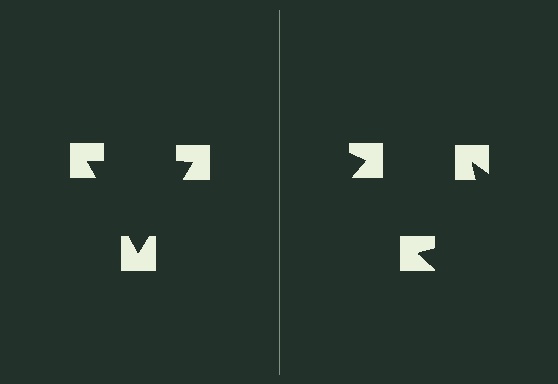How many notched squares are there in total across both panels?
6 — 3 on each side.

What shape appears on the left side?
An illusory triangle.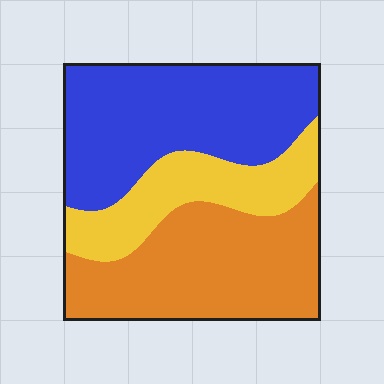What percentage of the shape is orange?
Orange covers around 40% of the shape.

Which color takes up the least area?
Yellow, at roughly 20%.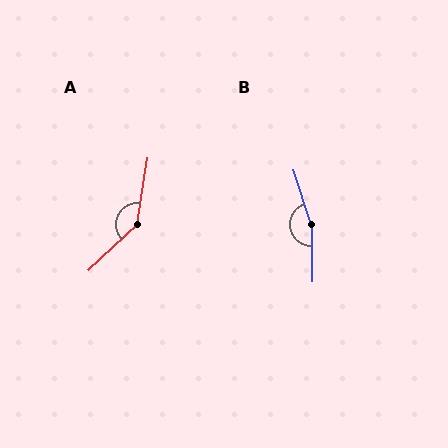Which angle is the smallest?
A, at approximately 142 degrees.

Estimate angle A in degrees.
Approximately 142 degrees.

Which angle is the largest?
B, at approximately 163 degrees.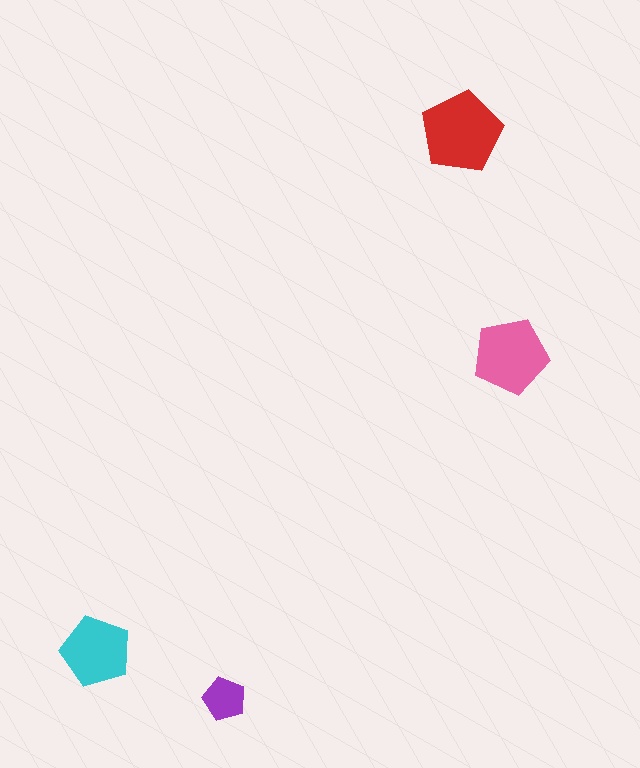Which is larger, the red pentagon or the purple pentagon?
The red one.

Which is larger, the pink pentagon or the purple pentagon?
The pink one.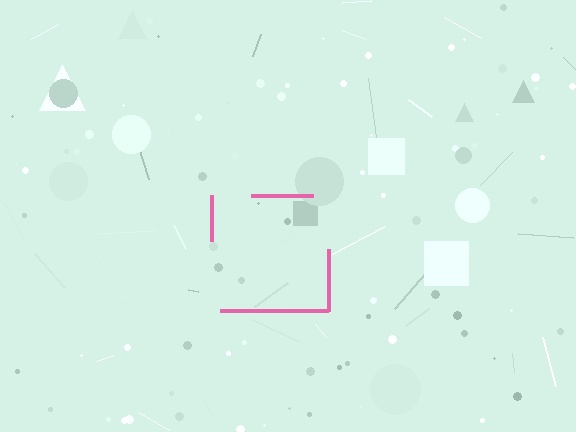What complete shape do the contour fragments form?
The contour fragments form a square.